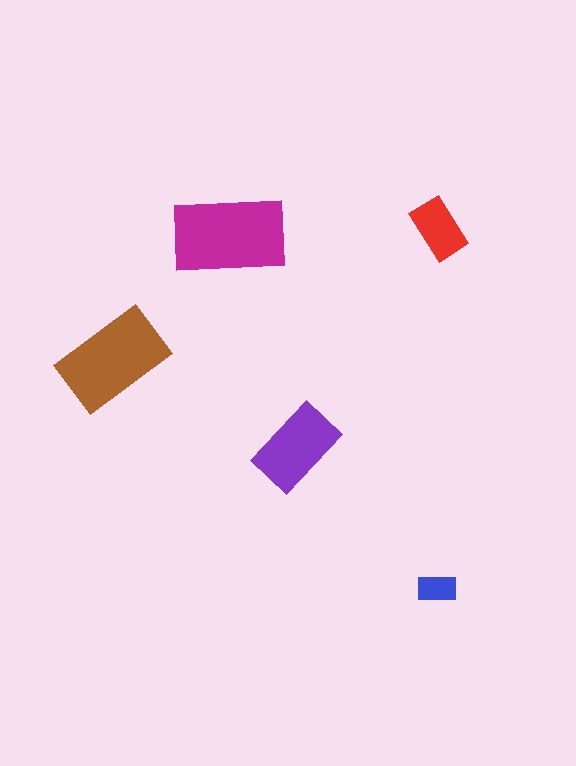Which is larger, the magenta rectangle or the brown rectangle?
The magenta one.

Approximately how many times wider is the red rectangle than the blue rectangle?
About 1.5 times wider.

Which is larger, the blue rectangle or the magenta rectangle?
The magenta one.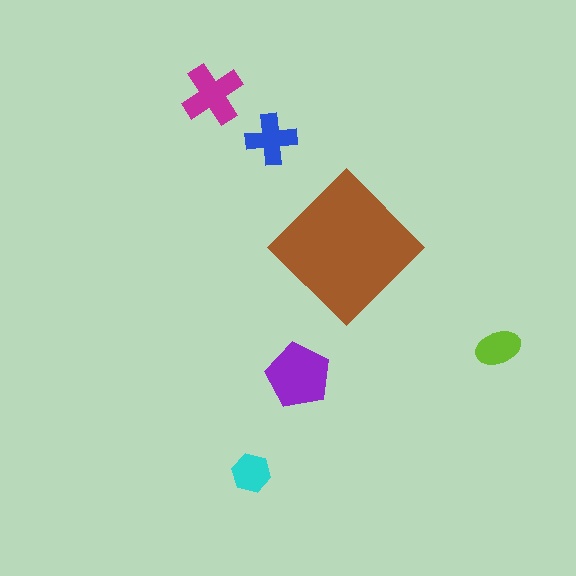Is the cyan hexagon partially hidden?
No, the cyan hexagon is fully visible.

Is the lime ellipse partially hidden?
No, the lime ellipse is fully visible.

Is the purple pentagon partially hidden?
No, the purple pentagon is fully visible.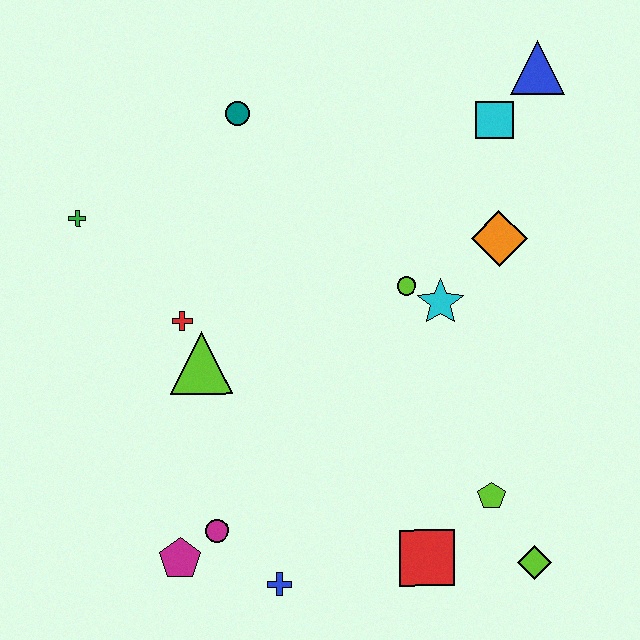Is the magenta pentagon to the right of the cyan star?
No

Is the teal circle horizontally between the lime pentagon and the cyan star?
No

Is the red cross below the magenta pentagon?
No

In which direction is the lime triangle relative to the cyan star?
The lime triangle is to the left of the cyan star.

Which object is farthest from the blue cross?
The blue triangle is farthest from the blue cross.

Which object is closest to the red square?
The lime pentagon is closest to the red square.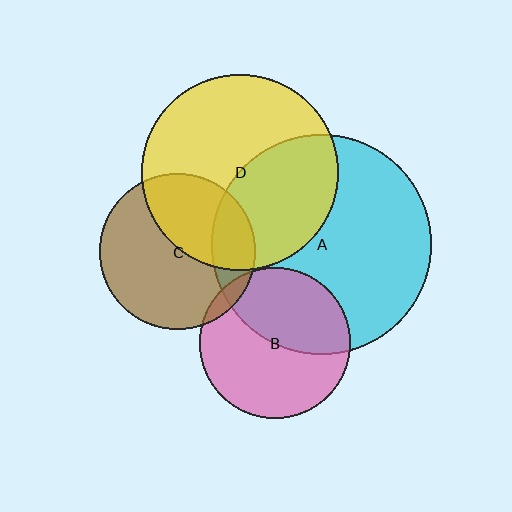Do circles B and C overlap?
Yes.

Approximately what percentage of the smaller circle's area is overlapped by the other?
Approximately 5%.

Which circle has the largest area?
Circle A (cyan).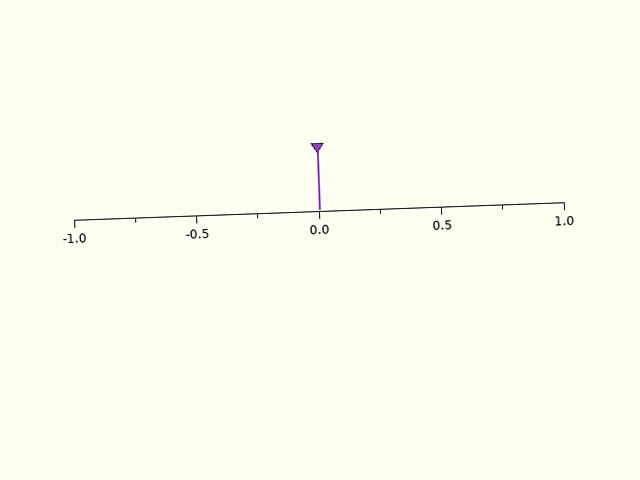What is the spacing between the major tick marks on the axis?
The major ticks are spaced 0.5 apart.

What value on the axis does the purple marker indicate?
The marker indicates approximately 0.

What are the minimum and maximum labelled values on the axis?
The axis runs from -1.0 to 1.0.